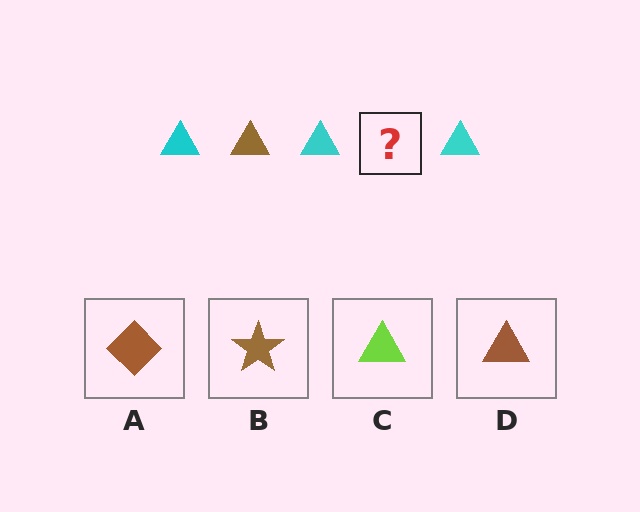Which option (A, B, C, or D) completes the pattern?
D.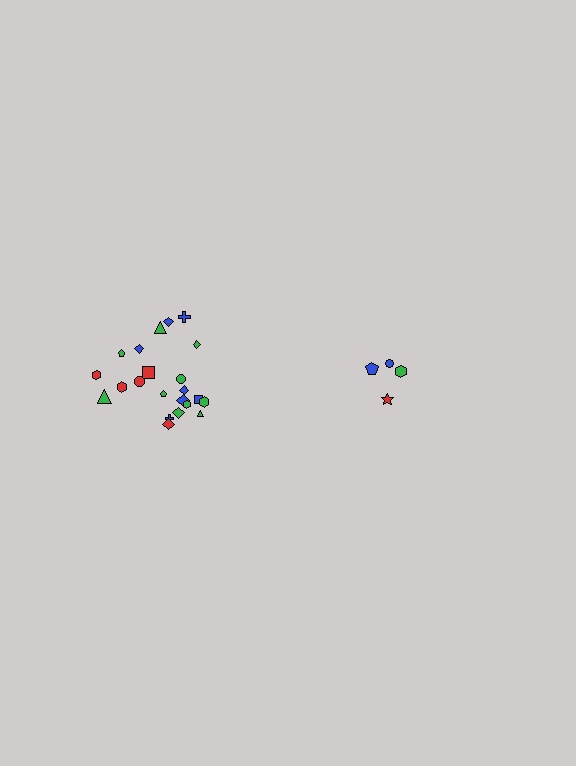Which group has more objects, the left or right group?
The left group.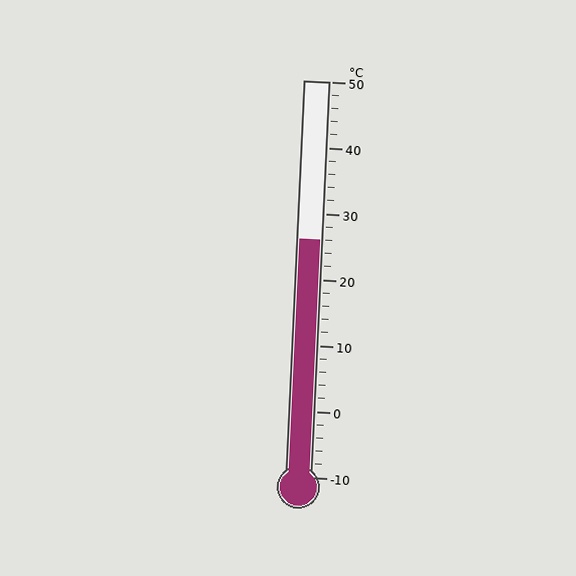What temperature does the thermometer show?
The thermometer shows approximately 26°C.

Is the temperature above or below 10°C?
The temperature is above 10°C.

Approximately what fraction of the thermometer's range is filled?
The thermometer is filled to approximately 60% of its range.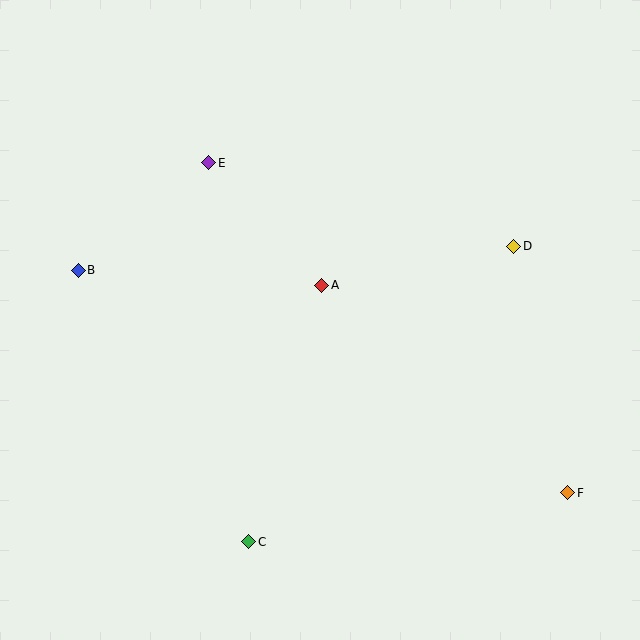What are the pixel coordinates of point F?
Point F is at (568, 493).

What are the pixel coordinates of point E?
Point E is at (209, 163).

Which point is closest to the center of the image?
Point A at (322, 285) is closest to the center.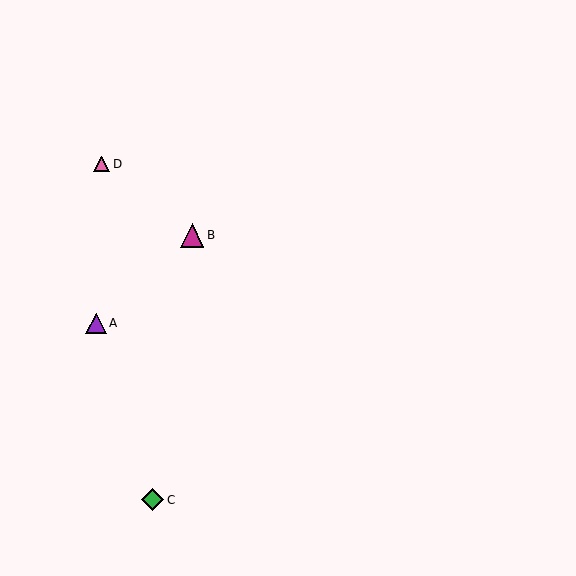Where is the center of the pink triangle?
The center of the pink triangle is at (102, 164).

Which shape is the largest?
The magenta triangle (labeled B) is the largest.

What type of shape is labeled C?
Shape C is a green diamond.